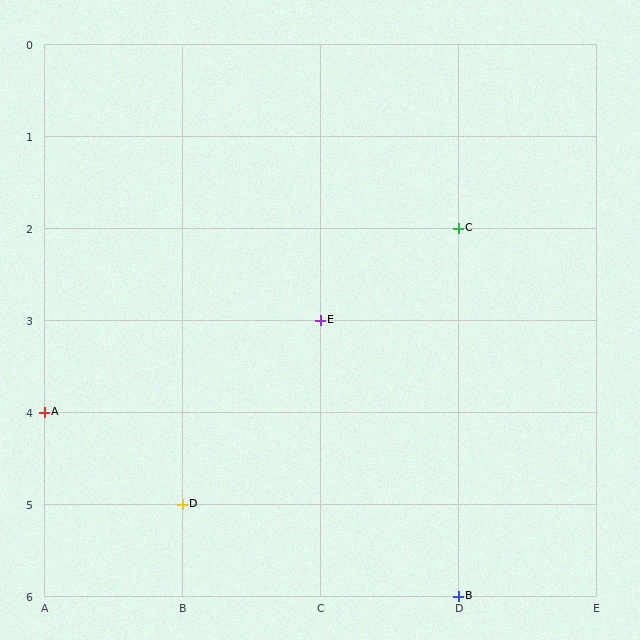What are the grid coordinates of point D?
Point D is at grid coordinates (B, 5).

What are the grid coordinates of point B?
Point B is at grid coordinates (D, 6).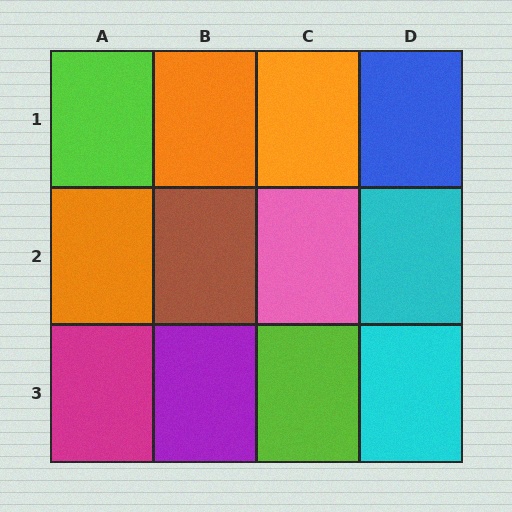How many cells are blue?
1 cell is blue.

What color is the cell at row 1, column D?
Blue.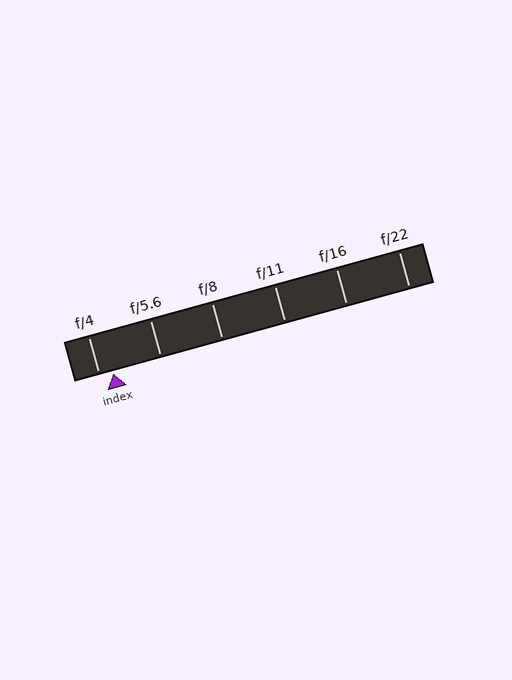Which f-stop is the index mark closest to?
The index mark is closest to f/4.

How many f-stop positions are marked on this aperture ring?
There are 6 f-stop positions marked.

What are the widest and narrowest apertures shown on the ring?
The widest aperture shown is f/4 and the narrowest is f/22.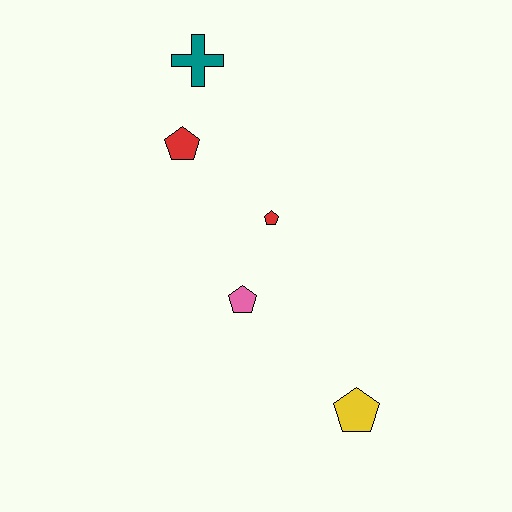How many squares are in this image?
There are no squares.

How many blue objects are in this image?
There are no blue objects.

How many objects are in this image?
There are 5 objects.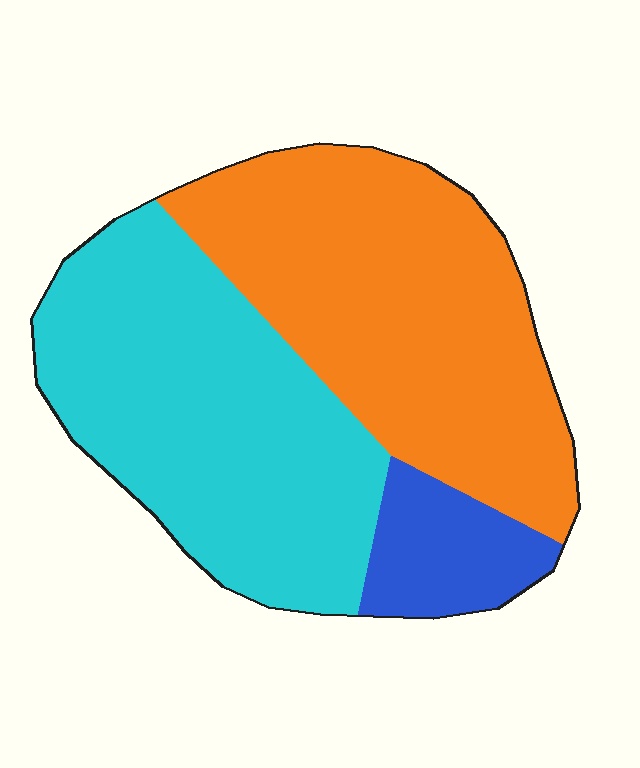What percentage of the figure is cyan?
Cyan takes up between a third and a half of the figure.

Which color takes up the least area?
Blue, at roughly 10%.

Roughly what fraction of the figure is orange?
Orange covers roughly 45% of the figure.